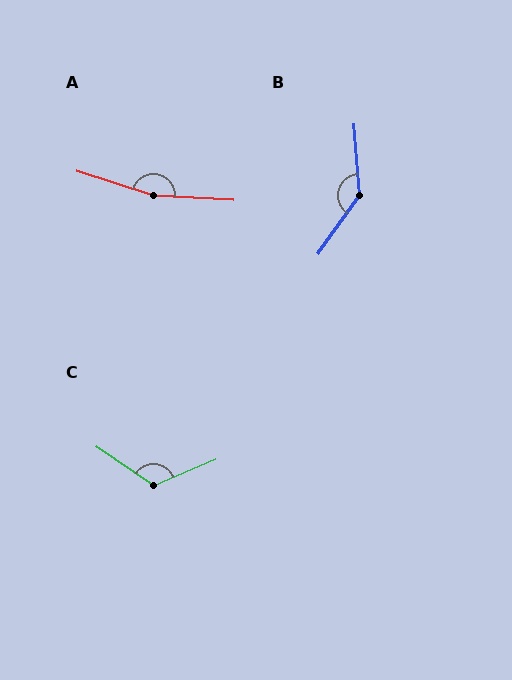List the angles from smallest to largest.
C (123°), B (141°), A (165°).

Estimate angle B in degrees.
Approximately 141 degrees.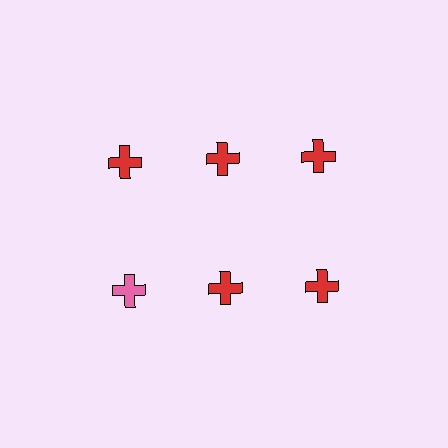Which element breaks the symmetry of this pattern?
The pink cross in the second row, leftmost column breaks the symmetry. All other shapes are red crosses.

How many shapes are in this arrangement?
There are 6 shapes arranged in a grid pattern.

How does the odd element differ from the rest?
It has a different color: pink instead of red.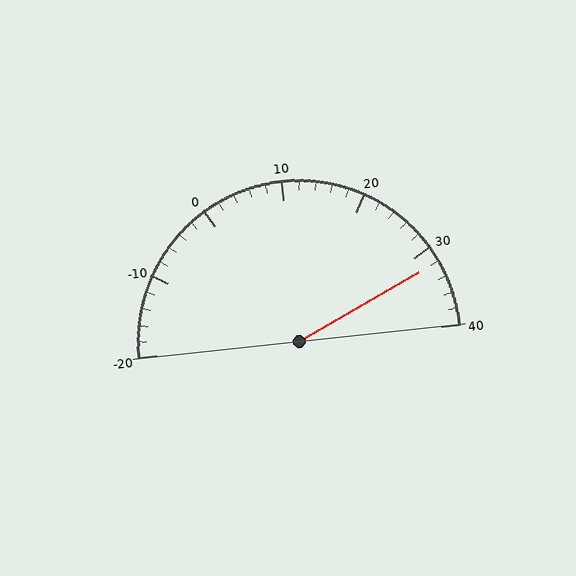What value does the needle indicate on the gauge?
The needle indicates approximately 32.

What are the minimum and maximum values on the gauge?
The gauge ranges from -20 to 40.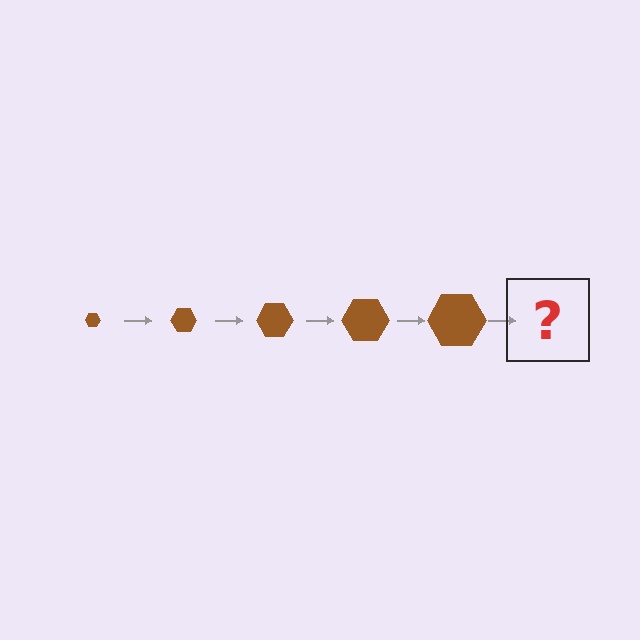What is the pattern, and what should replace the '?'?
The pattern is that the hexagon gets progressively larger each step. The '?' should be a brown hexagon, larger than the previous one.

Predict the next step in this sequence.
The next step is a brown hexagon, larger than the previous one.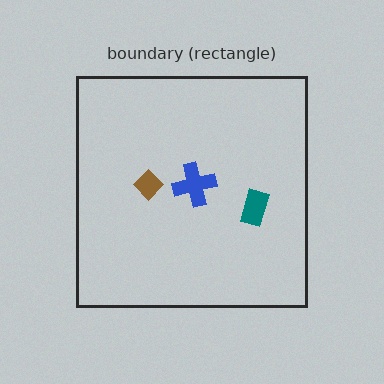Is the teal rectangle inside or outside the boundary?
Inside.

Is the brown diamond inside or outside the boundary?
Inside.